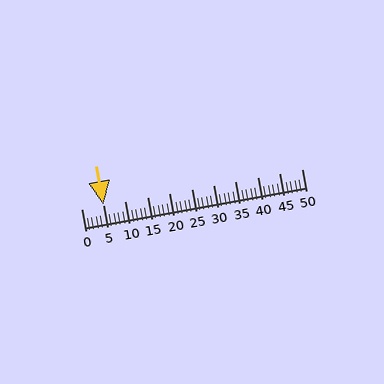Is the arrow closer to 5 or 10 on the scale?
The arrow is closer to 5.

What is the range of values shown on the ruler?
The ruler shows values from 0 to 50.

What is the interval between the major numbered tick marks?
The major tick marks are spaced 5 units apart.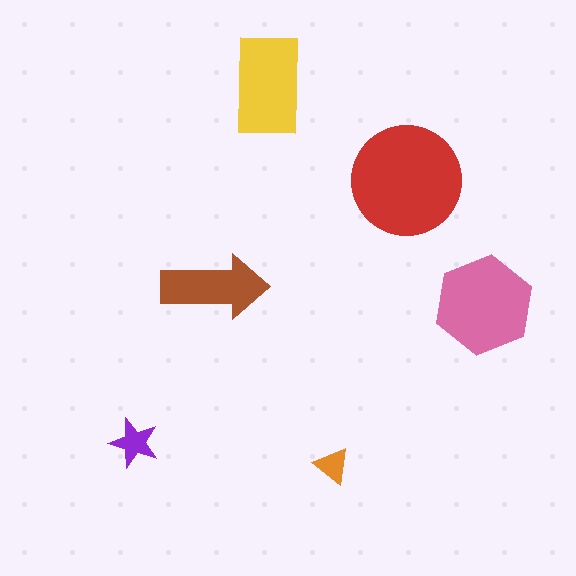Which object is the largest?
The red circle.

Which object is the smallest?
The orange triangle.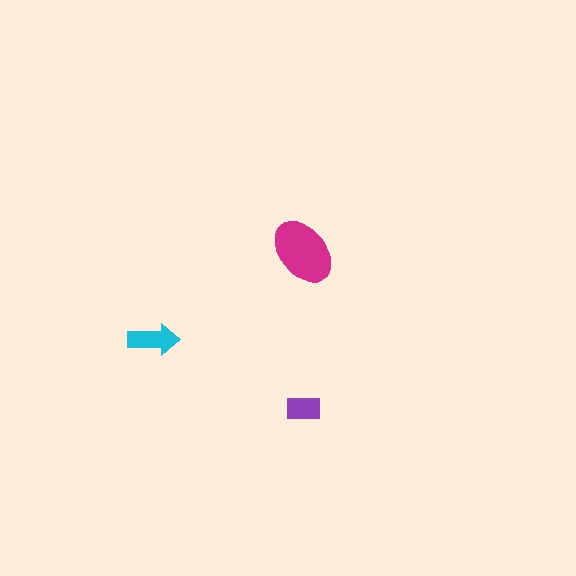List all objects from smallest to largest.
The purple rectangle, the cyan arrow, the magenta ellipse.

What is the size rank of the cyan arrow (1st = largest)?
2nd.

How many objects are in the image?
There are 3 objects in the image.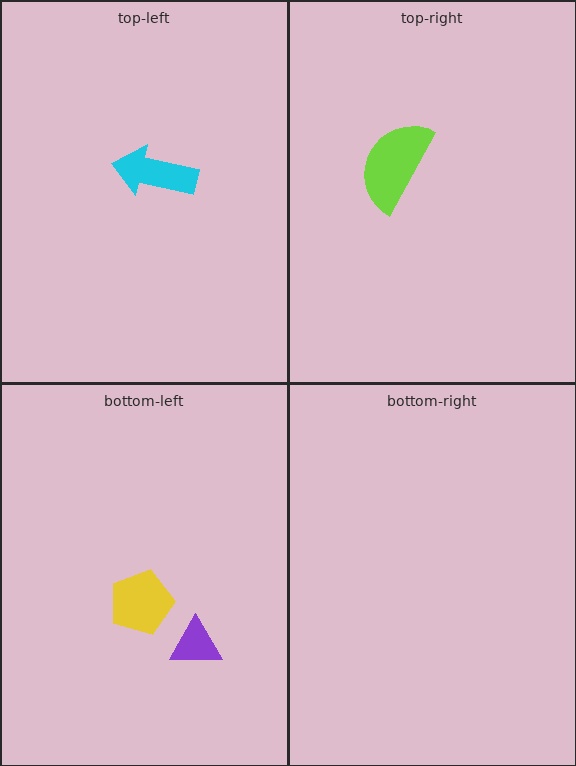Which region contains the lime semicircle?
The top-right region.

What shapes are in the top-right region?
The lime semicircle.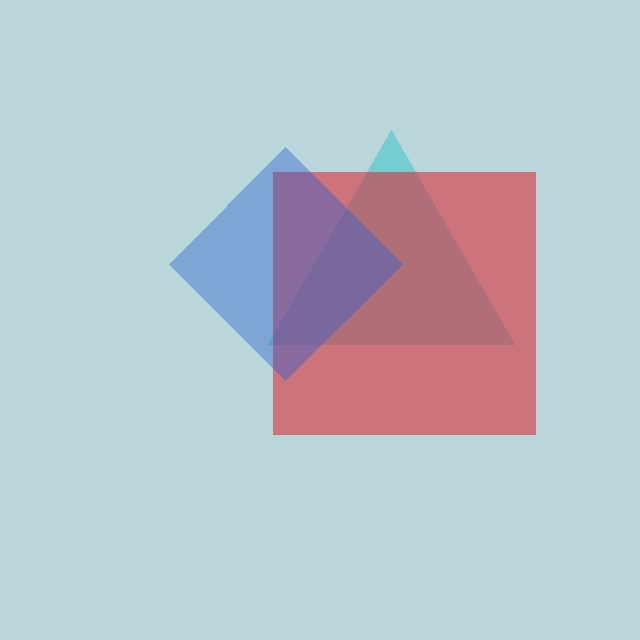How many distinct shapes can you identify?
There are 3 distinct shapes: a cyan triangle, a red square, a blue diamond.